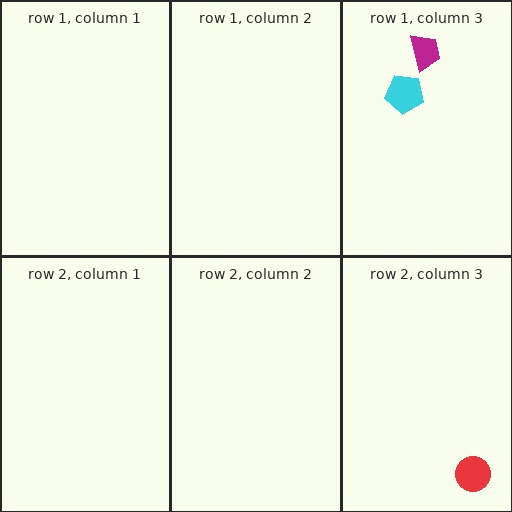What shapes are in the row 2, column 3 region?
The red circle.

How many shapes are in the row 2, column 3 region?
1.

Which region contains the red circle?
The row 2, column 3 region.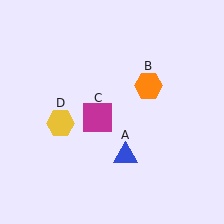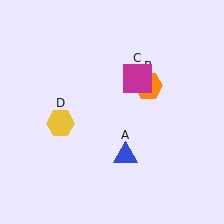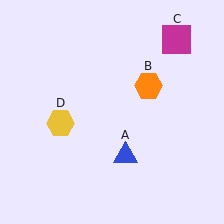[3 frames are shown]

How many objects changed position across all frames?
1 object changed position: magenta square (object C).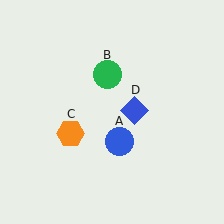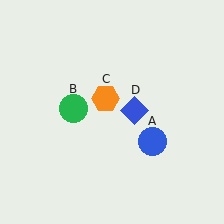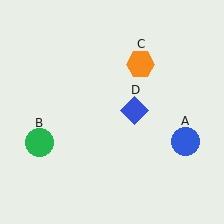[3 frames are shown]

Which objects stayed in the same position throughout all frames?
Blue diamond (object D) remained stationary.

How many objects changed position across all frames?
3 objects changed position: blue circle (object A), green circle (object B), orange hexagon (object C).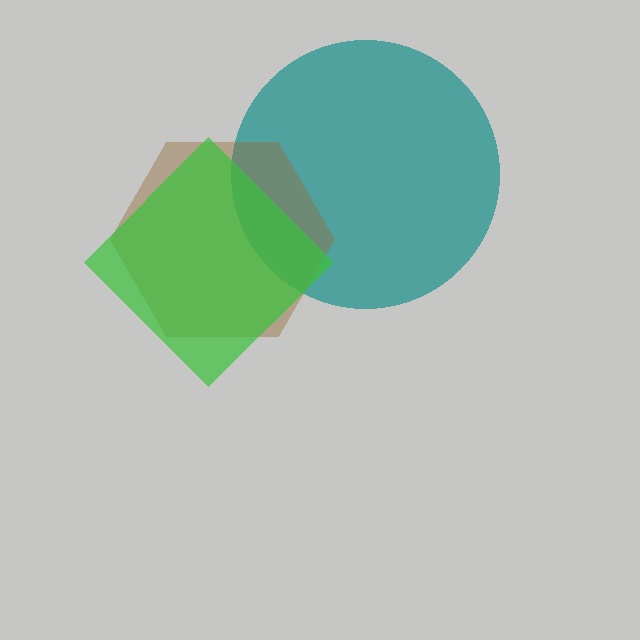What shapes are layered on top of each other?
The layered shapes are: a teal circle, a brown hexagon, a green diamond.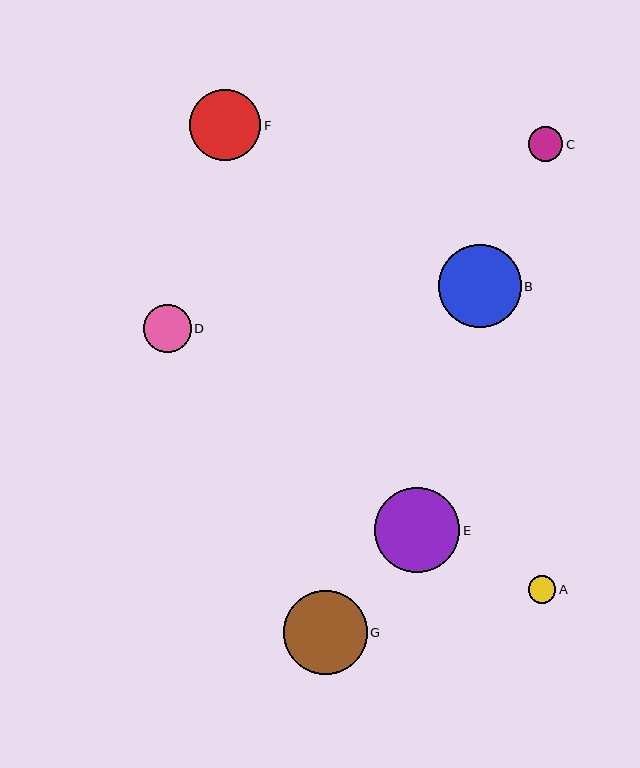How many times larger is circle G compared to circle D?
Circle G is approximately 1.7 times the size of circle D.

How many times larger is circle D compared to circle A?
Circle D is approximately 1.7 times the size of circle A.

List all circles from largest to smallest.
From largest to smallest: E, G, B, F, D, C, A.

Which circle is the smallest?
Circle A is the smallest with a size of approximately 28 pixels.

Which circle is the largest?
Circle E is the largest with a size of approximately 85 pixels.